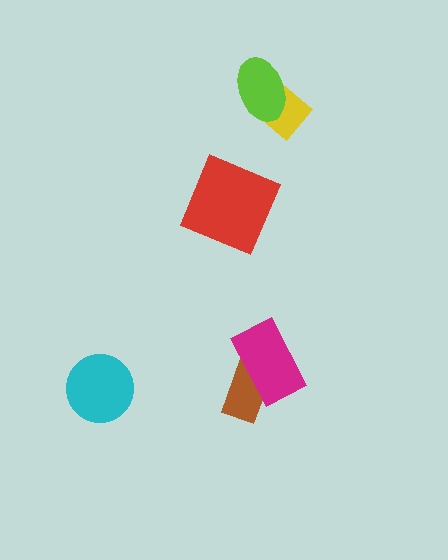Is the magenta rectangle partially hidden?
No, no other shape covers it.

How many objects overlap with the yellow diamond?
1 object overlaps with the yellow diamond.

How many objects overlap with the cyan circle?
0 objects overlap with the cyan circle.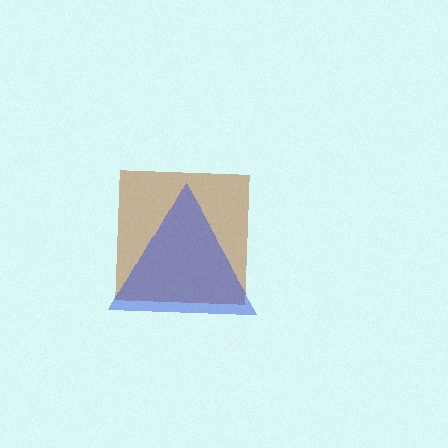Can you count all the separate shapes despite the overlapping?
Yes, there are 2 separate shapes.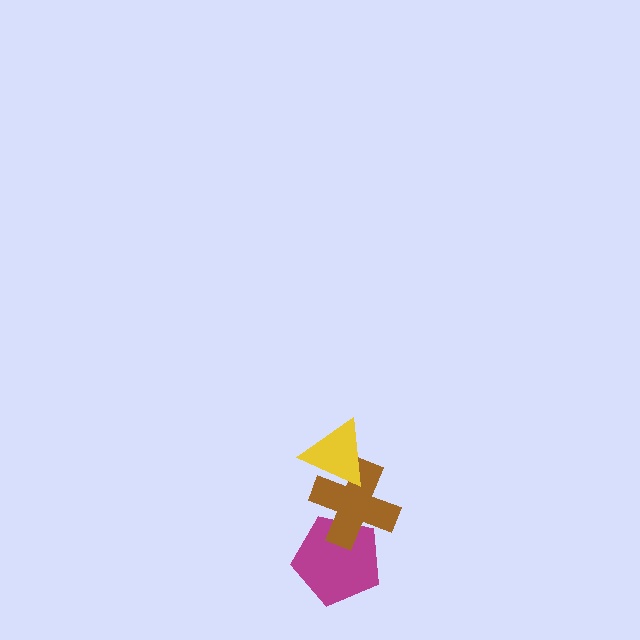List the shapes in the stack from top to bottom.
From top to bottom: the yellow triangle, the brown cross, the magenta pentagon.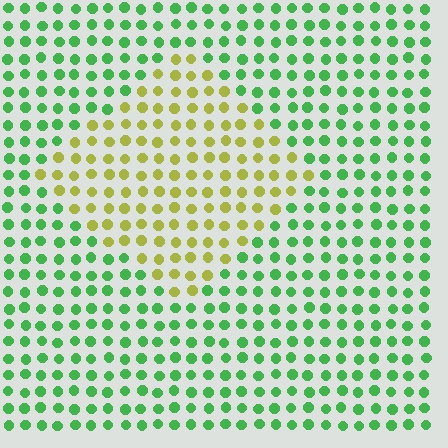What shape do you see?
I see a diamond.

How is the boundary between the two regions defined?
The boundary is defined purely by a slight shift in hue (about 59 degrees). Spacing, size, and orientation are identical on both sides.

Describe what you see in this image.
The image is filled with small green elements in a uniform arrangement. A diamond-shaped region is visible where the elements are tinted to a slightly different hue, forming a subtle color boundary.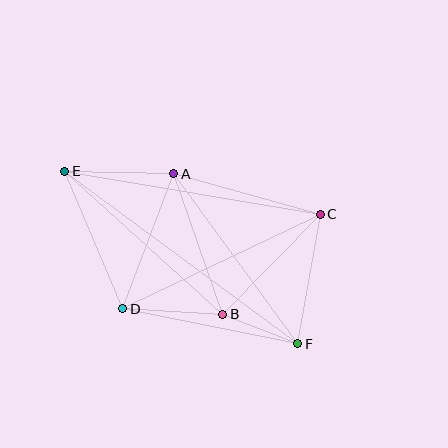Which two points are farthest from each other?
Points E and F are farthest from each other.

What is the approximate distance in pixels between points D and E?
The distance between D and E is approximately 149 pixels.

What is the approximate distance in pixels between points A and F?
The distance between A and F is approximately 210 pixels.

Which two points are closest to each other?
Points B and F are closest to each other.